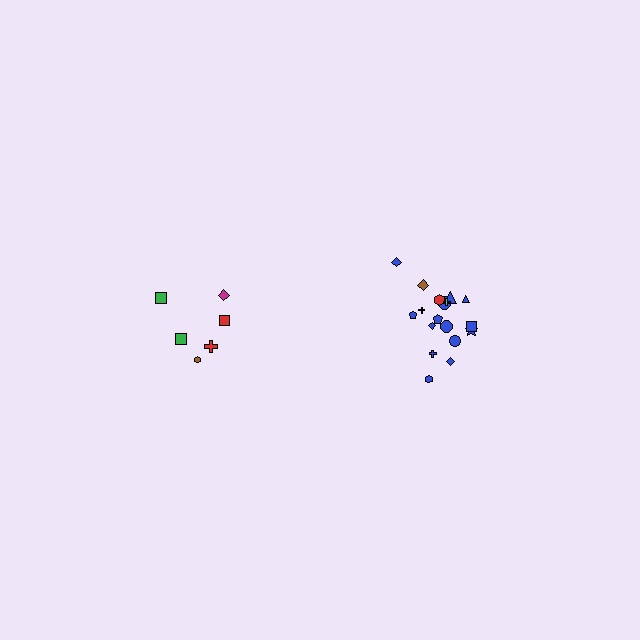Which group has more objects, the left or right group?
The right group.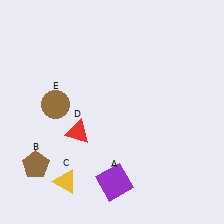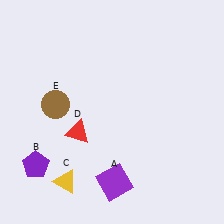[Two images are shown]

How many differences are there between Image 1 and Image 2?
There is 1 difference between the two images.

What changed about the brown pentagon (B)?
In Image 1, B is brown. In Image 2, it changed to purple.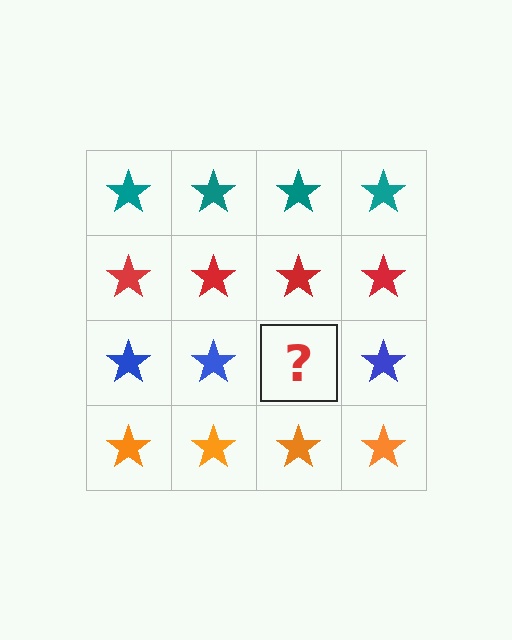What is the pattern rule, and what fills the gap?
The rule is that each row has a consistent color. The gap should be filled with a blue star.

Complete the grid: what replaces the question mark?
The question mark should be replaced with a blue star.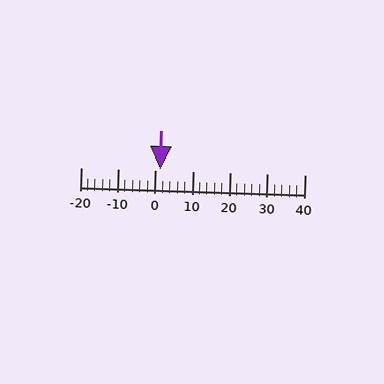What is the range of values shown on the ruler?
The ruler shows values from -20 to 40.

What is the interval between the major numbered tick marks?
The major tick marks are spaced 10 units apart.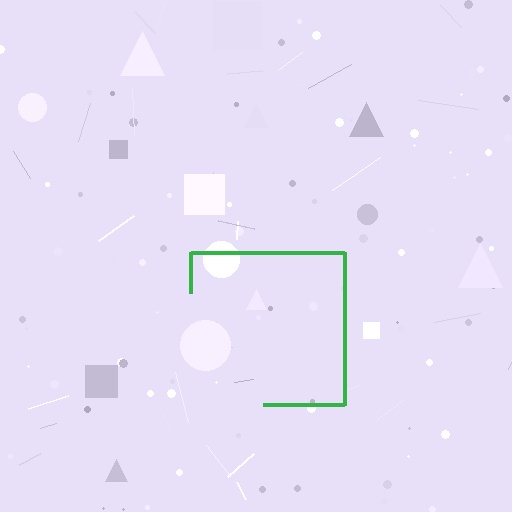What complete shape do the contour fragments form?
The contour fragments form a square.